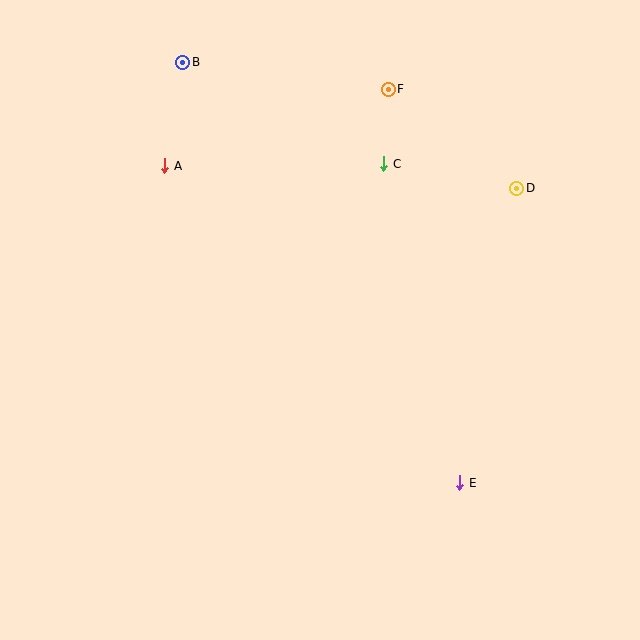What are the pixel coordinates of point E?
Point E is at (460, 483).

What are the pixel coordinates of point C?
Point C is at (384, 164).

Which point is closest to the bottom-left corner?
Point E is closest to the bottom-left corner.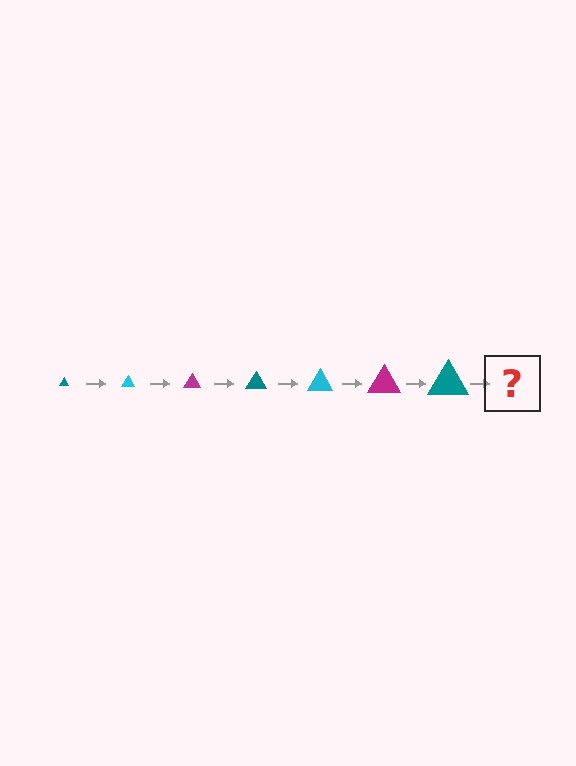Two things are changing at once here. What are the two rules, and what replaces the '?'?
The two rules are that the triangle grows larger each step and the color cycles through teal, cyan, and magenta. The '?' should be a cyan triangle, larger than the previous one.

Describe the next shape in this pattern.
It should be a cyan triangle, larger than the previous one.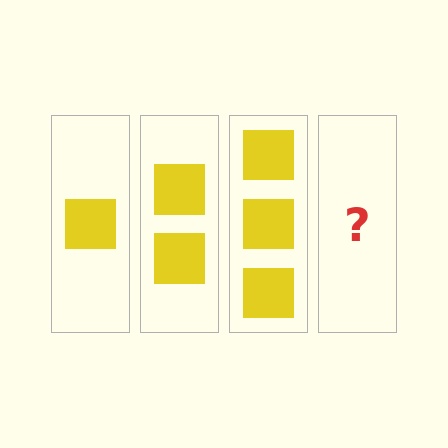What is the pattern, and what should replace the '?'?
The pattern is that each step adds one more square. The '?' should be 4 squares.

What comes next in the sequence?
The next element should be 4 squares.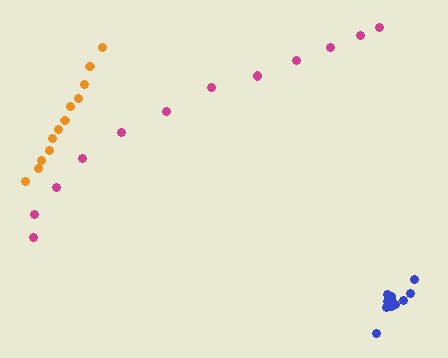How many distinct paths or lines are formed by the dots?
There are 3 distinct paths.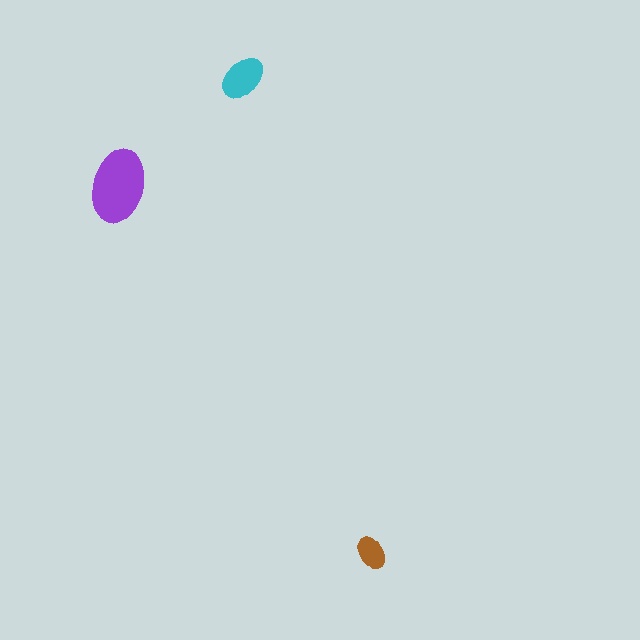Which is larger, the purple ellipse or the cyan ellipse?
The purple one.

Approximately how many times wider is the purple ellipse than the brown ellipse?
About 2 times wider.